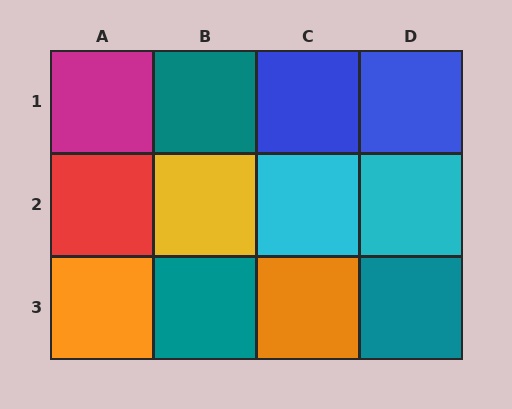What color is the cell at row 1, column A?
Magenta.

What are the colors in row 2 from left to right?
Red, yellow, cyan, cyan.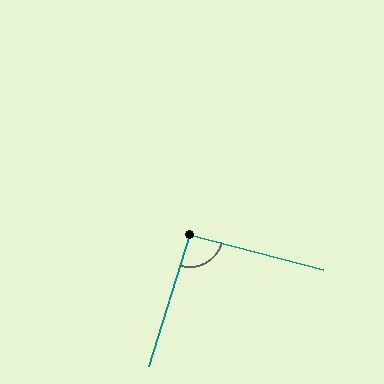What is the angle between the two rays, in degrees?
Approximately 92 degrees.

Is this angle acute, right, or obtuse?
It is approximately a right angle.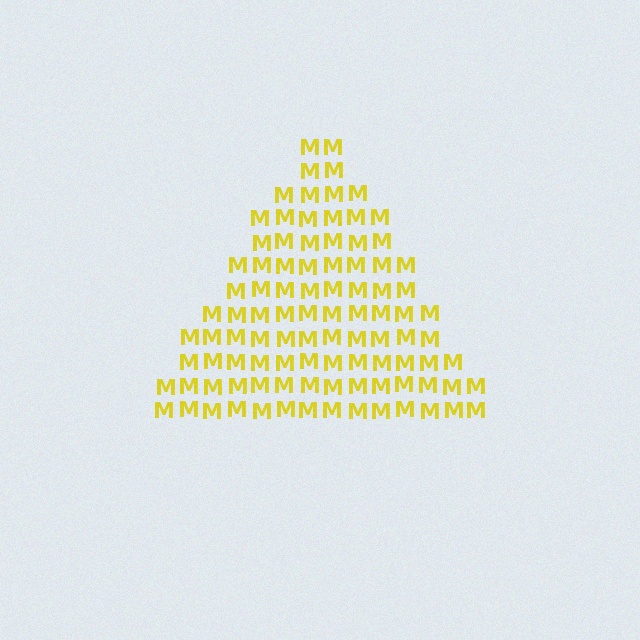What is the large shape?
The large shape is a triangle.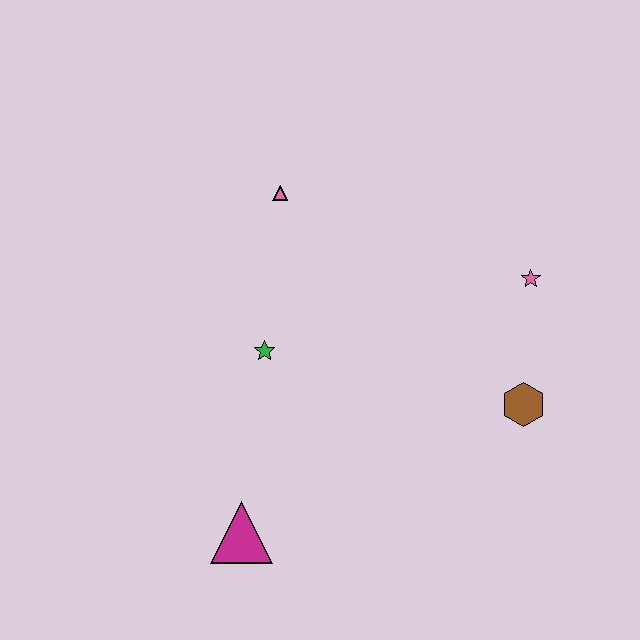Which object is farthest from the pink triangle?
The magenta triangle is farthest from the pink triangle.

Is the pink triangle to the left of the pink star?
Yes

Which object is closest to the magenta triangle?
The green star is closest to the magenta triangle.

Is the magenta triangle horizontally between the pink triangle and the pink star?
No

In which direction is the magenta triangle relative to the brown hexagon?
The magenta triangle is to the left of the brown hexagon.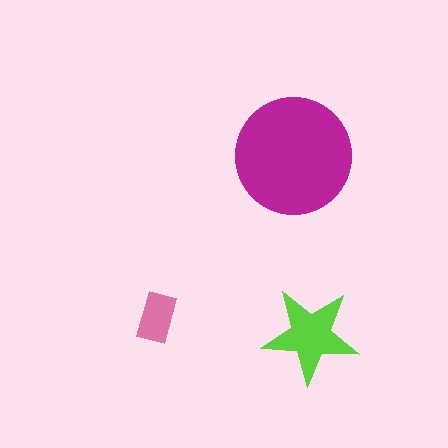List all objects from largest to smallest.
The magenta circle, the lime star, the pink rectangle.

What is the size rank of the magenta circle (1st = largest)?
1st.